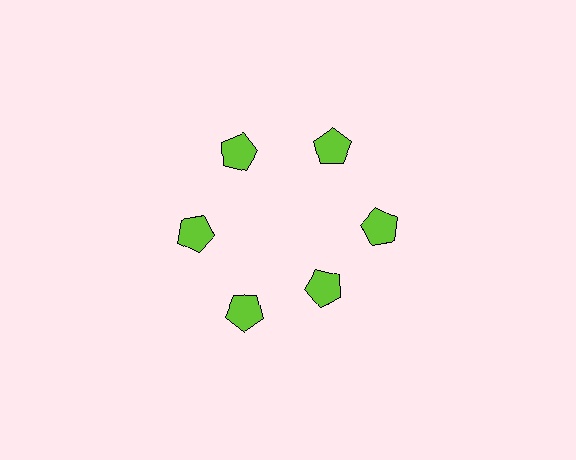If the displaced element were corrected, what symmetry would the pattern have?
It would have 6-fold rotational symmetry — the pattern would map onto itself every 60 degrees.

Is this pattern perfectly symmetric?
No. The 6 lime pentagons are arranged in a ring, but one element near the 5 o'clock position is pulled inward toward the center, breaking the 6-fold rotational symmetry.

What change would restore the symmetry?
The symmetry would be restored by moving it outward, back onto the ring so that all 6 pentagons sit at equal angles and equal distance from the center.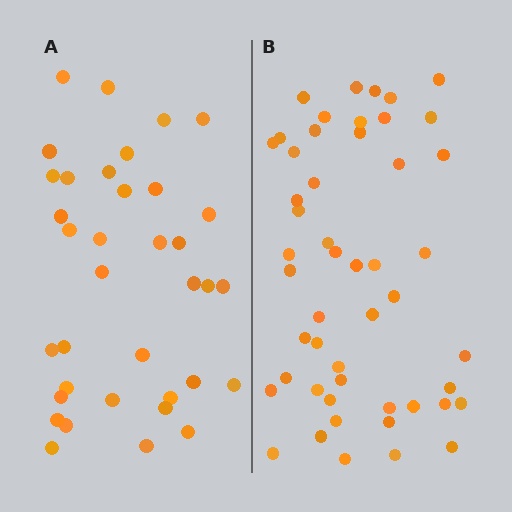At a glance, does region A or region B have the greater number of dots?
Region B (the right region) has more dots.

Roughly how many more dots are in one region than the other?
Region B has approximately 15 more dots than region A.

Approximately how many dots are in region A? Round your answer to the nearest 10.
About 40 dots. (The exact count is 36, which rounds to 40.)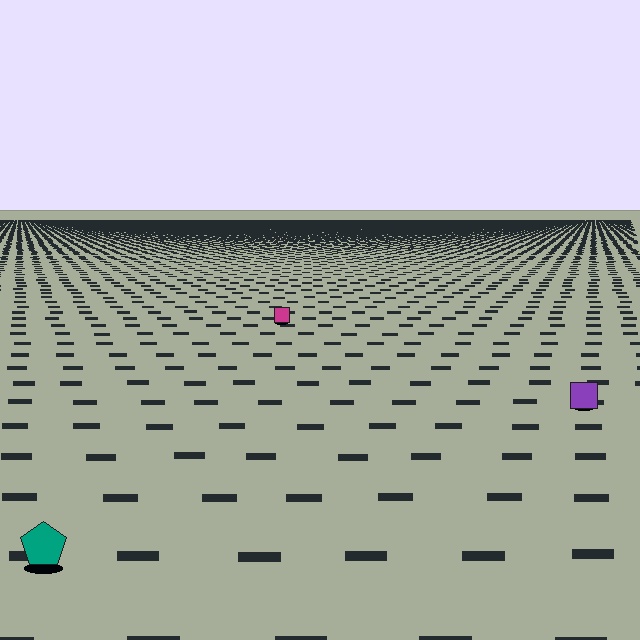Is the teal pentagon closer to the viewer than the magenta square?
Yes. The teal pentagon is closer — you can tell from the texture gradient: the ground texture is coarser near it.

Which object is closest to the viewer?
The teal pentagon is closest. The texture marks near it are larger and more spread out.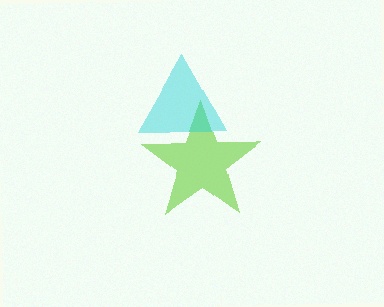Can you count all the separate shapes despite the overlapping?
Yes, there are 2 separate shapes.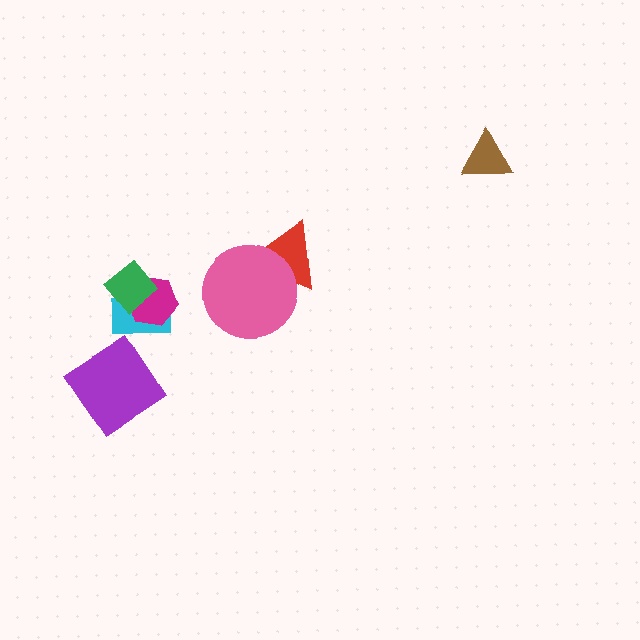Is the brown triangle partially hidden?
No, no other shape covers it.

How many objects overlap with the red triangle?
1 object overlaps with the red triangle.